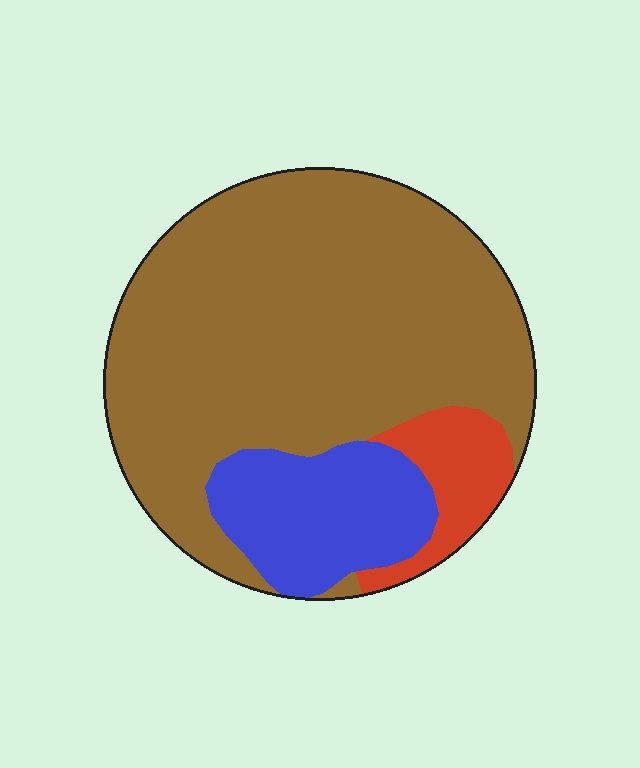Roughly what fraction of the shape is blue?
Blue covers around 20% of the shape.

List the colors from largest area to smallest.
From largest to smallest: brown, blue, red.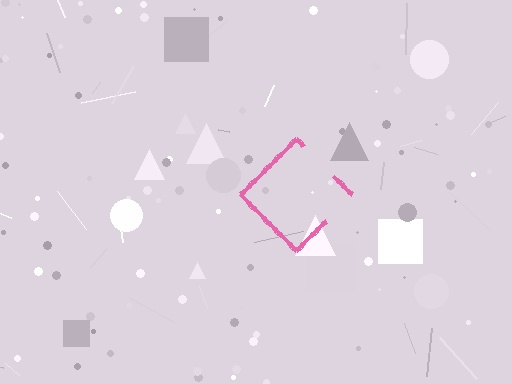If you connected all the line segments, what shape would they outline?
They would outline a diamond.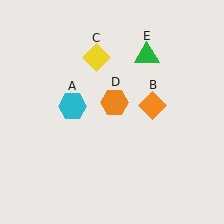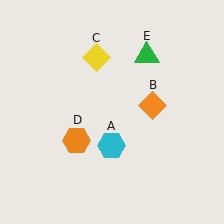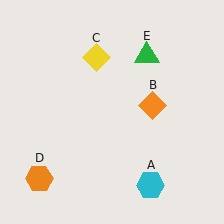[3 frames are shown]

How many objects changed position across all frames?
2 objects changed position: cyan hexagon (object A), orange hexagon (object D).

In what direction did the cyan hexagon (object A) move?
The cyan hexagon (object A) moved down and to the right.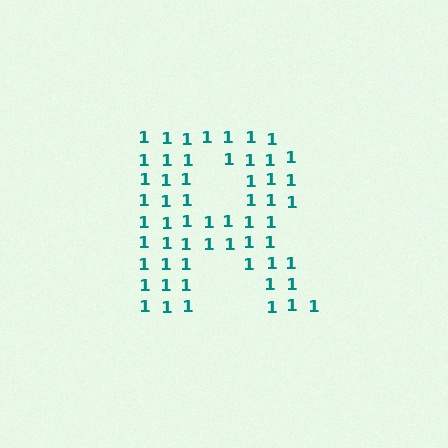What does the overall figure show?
The overall figure shows the letter R.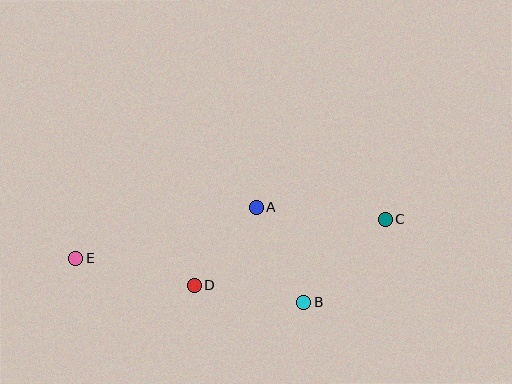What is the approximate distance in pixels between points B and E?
The distance between B and E is approximately 232 pixels.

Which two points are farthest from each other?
Points C and E are farthest from each other.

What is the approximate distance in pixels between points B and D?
The distance between B and D is approximately 111 pixels.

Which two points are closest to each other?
Points A and D are closest to each other.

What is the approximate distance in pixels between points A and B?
The distance between A and B is approximately 106 pixels.